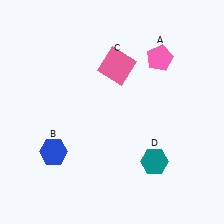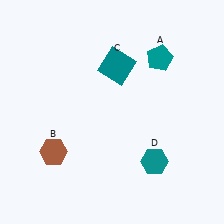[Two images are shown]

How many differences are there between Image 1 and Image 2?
There are 3 differences between the two images.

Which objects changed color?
A changed from pink to teal. B changed from blue to brown. C changed from pink to teal.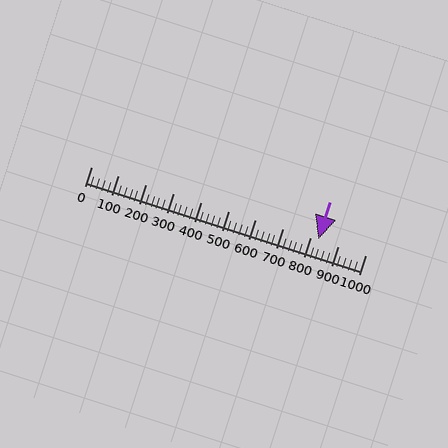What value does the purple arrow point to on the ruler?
The purple arrow points to approximately 827.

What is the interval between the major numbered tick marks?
The major tick marks are spaced 100 units apart.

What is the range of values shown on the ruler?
The ruler shows values from 0 to 1000.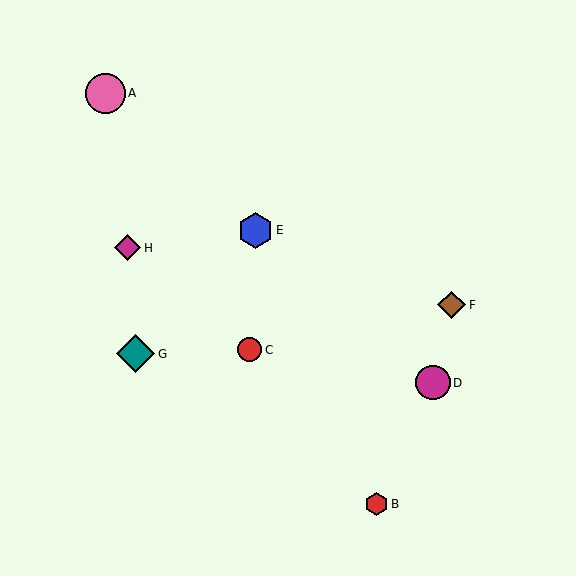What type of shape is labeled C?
Shape C is a red circle.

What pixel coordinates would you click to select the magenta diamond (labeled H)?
Click at (127, 248) to select the magenta diamond H.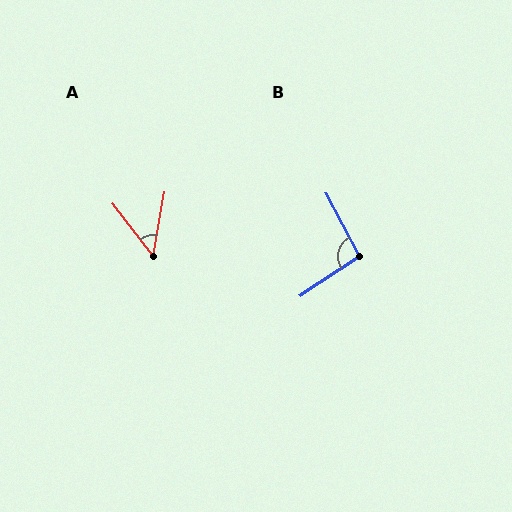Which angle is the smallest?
A, at approximately 47 degrees.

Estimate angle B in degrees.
Approximately 96 degrees.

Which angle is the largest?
B, at approximately 96 degrees.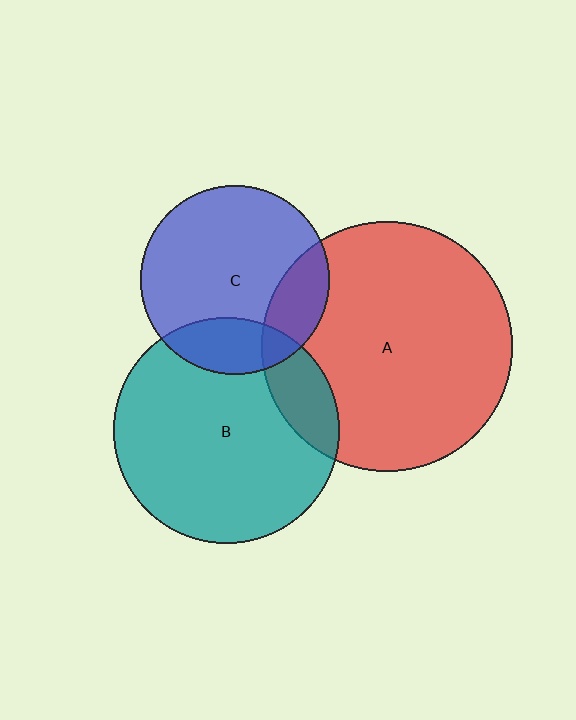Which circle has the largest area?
Circle A (red).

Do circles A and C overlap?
Yes.